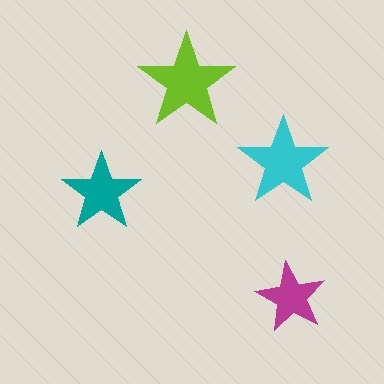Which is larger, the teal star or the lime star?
The lime one.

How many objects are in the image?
There are 4 objects in the image.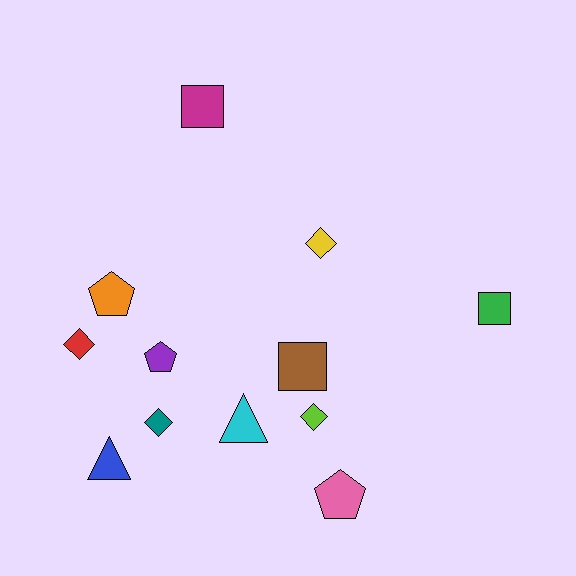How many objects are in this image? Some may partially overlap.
There are 12 objects.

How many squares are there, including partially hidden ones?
There are 3 squares.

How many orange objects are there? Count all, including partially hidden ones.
There is 1 orange object.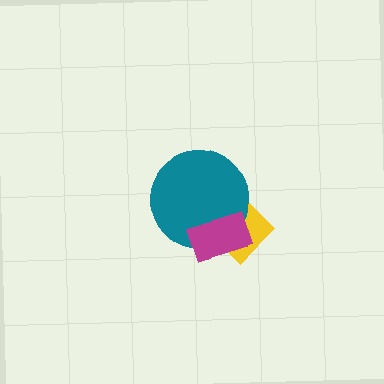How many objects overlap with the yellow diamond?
2 objects overlap with the yellow diamond.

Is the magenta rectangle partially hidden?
No, no other shape covers it.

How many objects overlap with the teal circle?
2 objects overlap with the teal circle.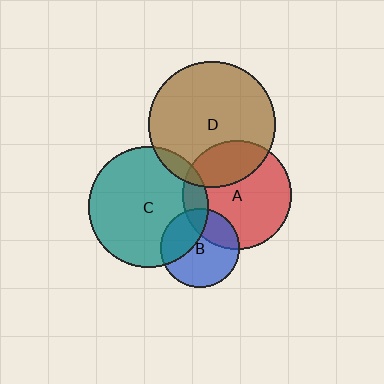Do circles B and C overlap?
Yes.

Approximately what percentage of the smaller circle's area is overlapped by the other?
Approximately 35%.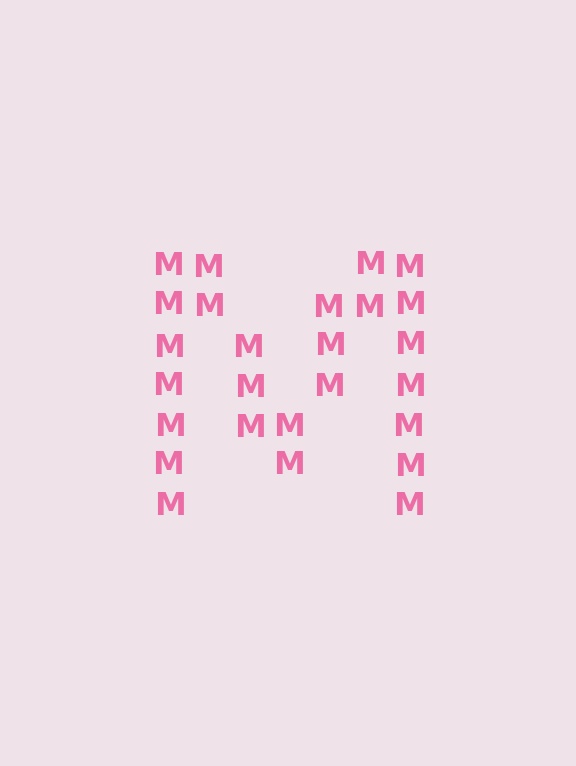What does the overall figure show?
The overall figure shows the letter M.